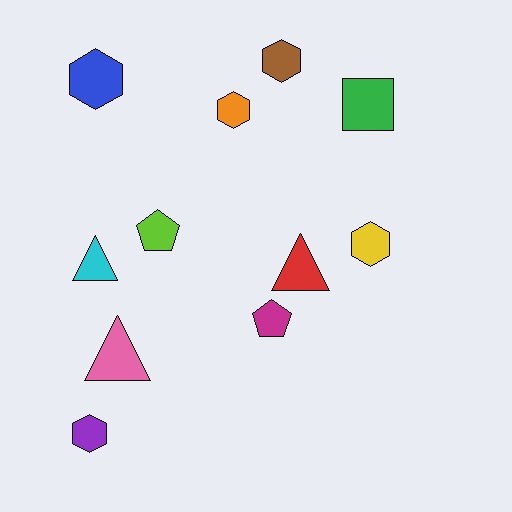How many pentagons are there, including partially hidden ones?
There are 2 pentagons.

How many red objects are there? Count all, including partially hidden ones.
There is 1 red object.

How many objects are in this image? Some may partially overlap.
There are 11 objects.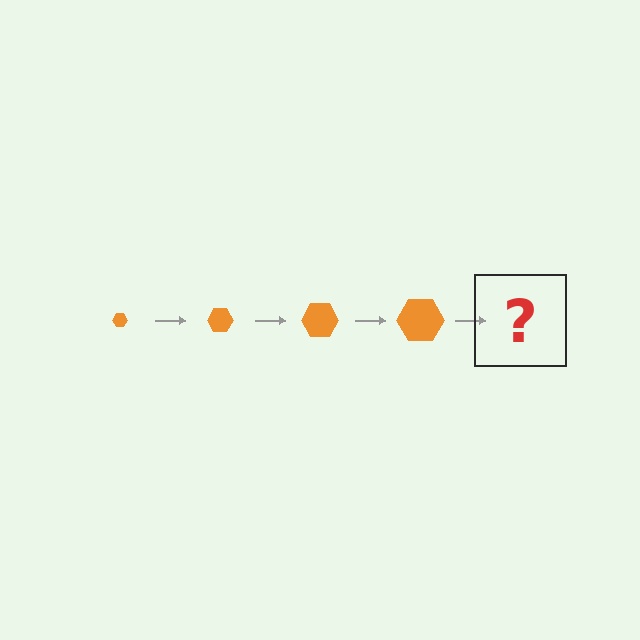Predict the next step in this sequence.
The next step is an orange hexagon, larger than the previous one.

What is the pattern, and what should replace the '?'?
The pattern is that the hexagon gets progressively larger each step. The '?' should be an orange hexagon, larger than the previous one.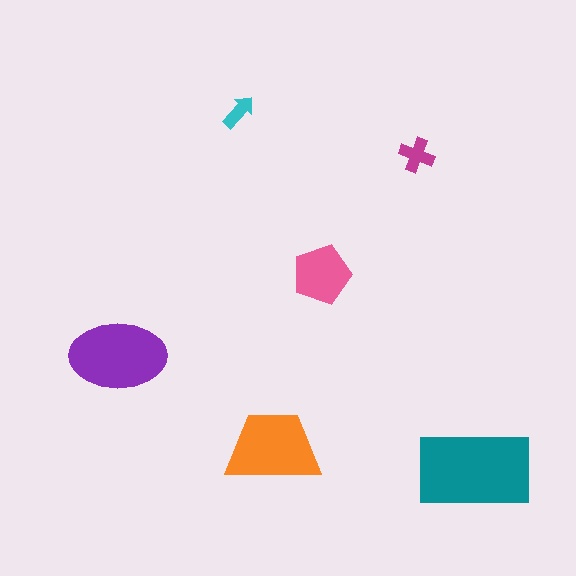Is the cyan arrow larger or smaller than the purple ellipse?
Smaller.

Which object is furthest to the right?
The teal rectangle is rightmost.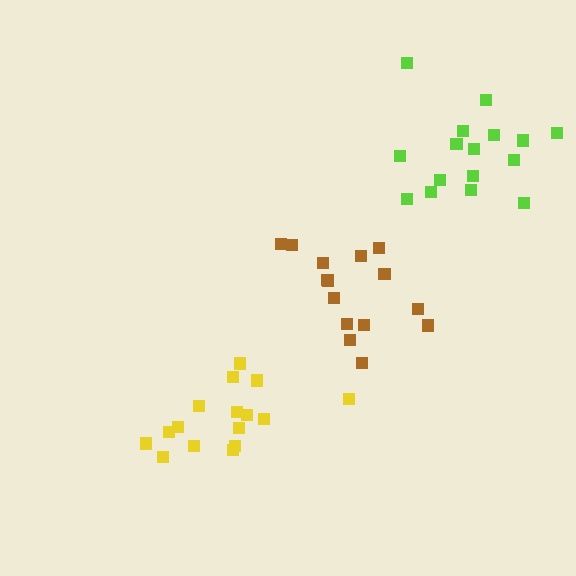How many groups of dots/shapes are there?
There are 3 groups.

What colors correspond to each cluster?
The clusters are colored: brown, yellow, lime.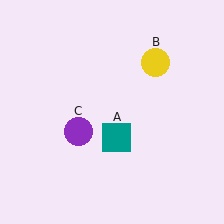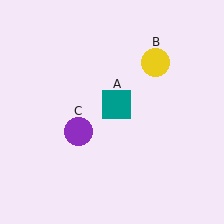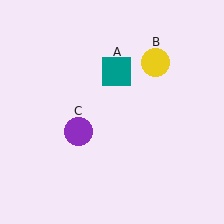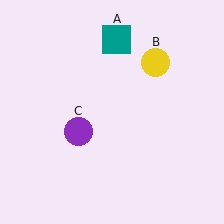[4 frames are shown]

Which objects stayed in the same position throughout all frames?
Yellow circle (object B) and purple circle (object C) remained stationary.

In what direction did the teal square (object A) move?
The teal square (object A) moved up.